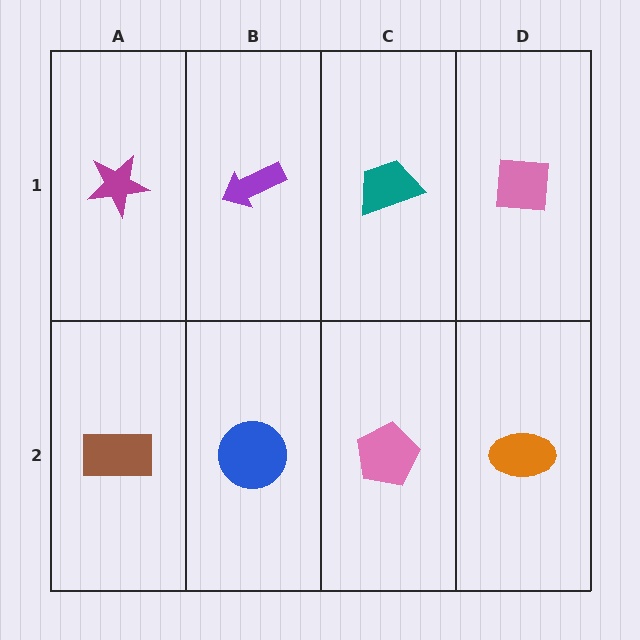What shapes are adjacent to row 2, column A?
A magenta star (row 1, column A), a blue circle (row 2, column B).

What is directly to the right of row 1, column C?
A pink square.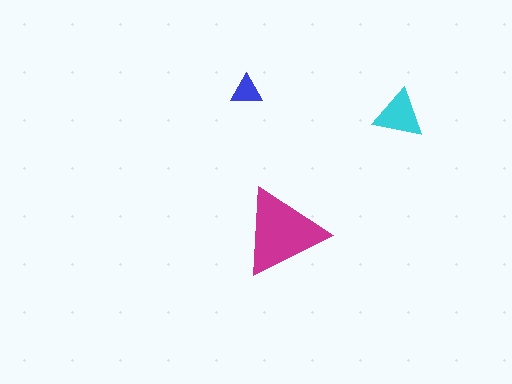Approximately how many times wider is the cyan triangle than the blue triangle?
About 1.5 times wider.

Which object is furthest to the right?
The cyan triangle is rightmost.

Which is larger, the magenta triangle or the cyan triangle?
The magenta one.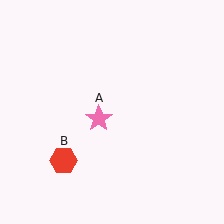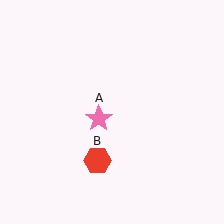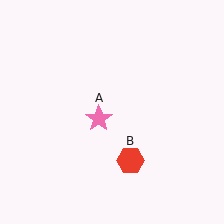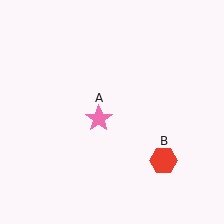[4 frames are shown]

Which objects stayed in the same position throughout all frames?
Pink star (object A) remained stationary.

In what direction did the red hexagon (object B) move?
The red hexagon (object B) moved right.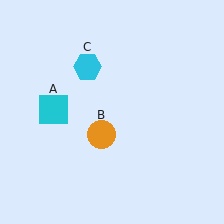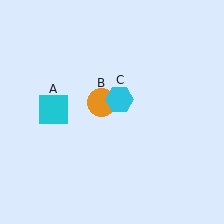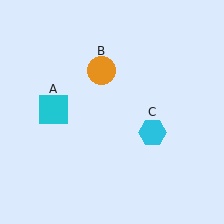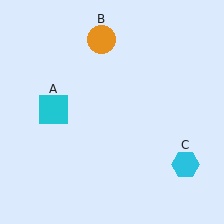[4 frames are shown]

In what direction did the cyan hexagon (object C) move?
The cyan hexagon (object C) moved down and to the right.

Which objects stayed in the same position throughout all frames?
Cyan square (object A) remained stationary.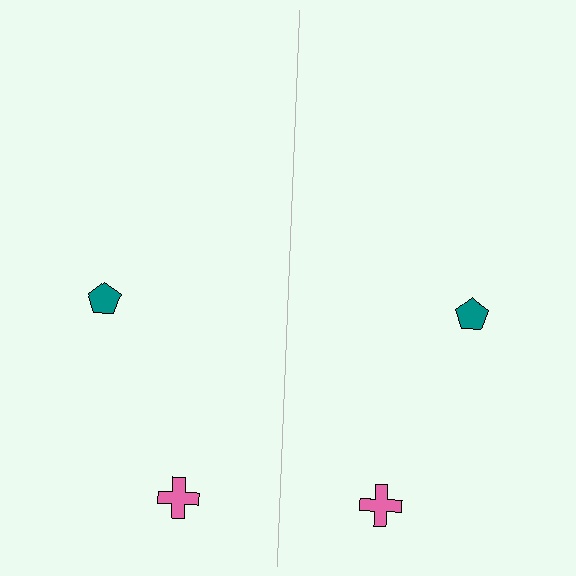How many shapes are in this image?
There are 4 shapes in this image.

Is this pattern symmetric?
Yes, this pattern has bilateral (reflection) symmetry.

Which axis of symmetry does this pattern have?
The pattern has a vertical axis of symmetry running through the center of the image.